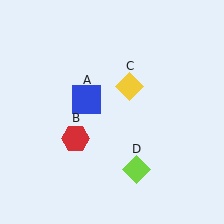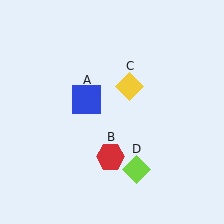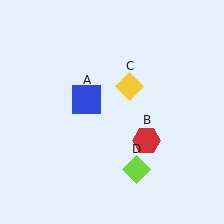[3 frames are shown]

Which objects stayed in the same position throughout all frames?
Blue square (object A) and yellow diamond (object C) and lime diamond (object D) remained stationary.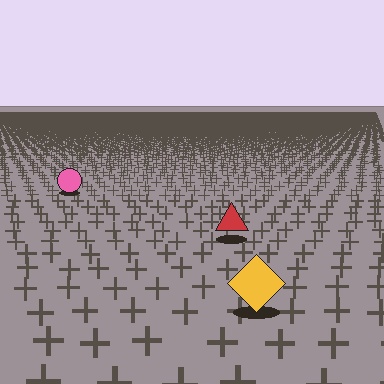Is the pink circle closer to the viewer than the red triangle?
No. The red triangle is closer — you can tell from the texture gradient: the ground texture is coarser near it.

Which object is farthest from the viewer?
The pink circle is farthest from the viewer. It appears smaller and the ground texture around it is denser.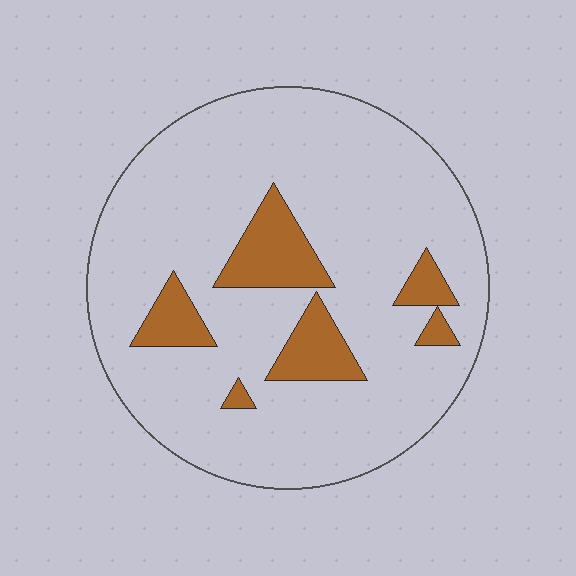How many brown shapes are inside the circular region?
6.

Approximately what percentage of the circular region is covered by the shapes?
Approximately 15%.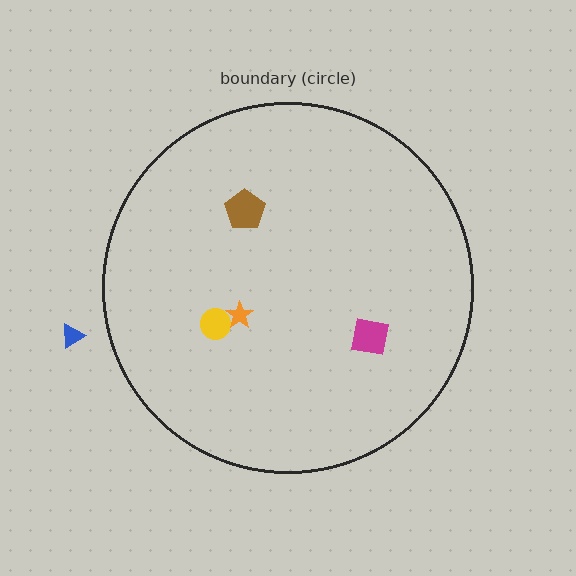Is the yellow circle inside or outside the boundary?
Inside.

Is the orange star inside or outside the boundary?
Inside.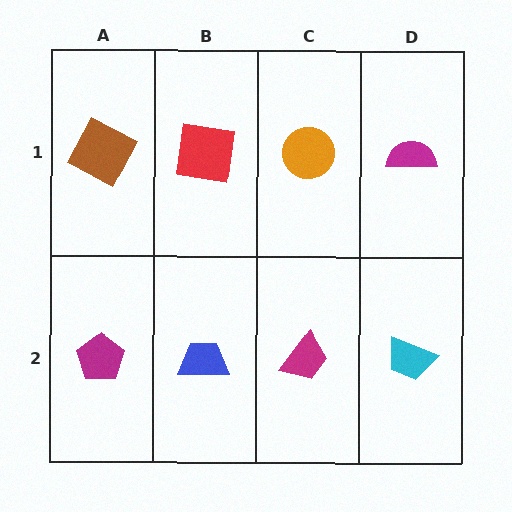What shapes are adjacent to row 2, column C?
An orange circle (row 1, column C), a blue trapezoid (row 2, column B), a cyan trapezoid (row 2, column D).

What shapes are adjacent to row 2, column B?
A red square (row 1, column B), a magenta pentagon (row 2, column A), a magenta trapezoid (row 2, column C).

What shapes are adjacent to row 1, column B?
A blue trapezoid (row 2, column B), a brown square (row 1, column A), an orange circle (row 1, column C).